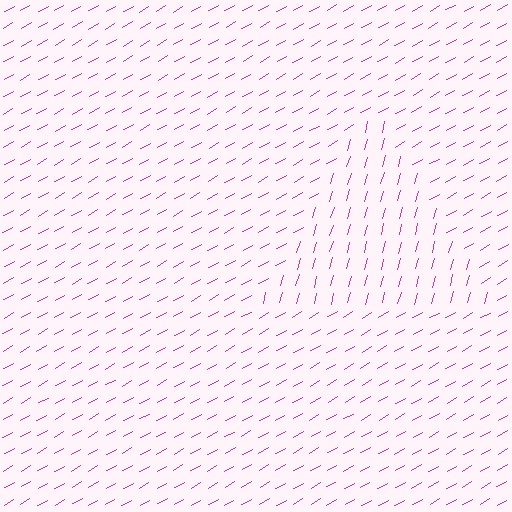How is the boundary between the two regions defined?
The boundary is defined purely by a change in line orientation (approximately 45 degrees difference). All lines are the same color and thickness.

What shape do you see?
I see a triangle.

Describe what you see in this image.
The image is filled with small magenta line segments. A triangle region in the image has lines oriented differently from the surrounding lines, creating a visible texture boundary.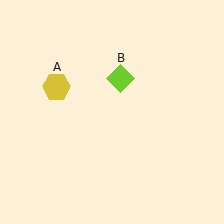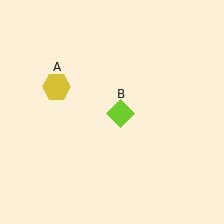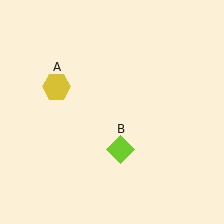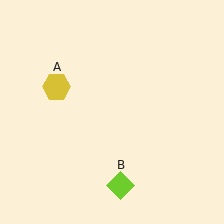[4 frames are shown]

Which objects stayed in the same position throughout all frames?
Yellow hexagon (object A) remained stationary.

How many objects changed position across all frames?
1 object changed position: lime diamond (object B).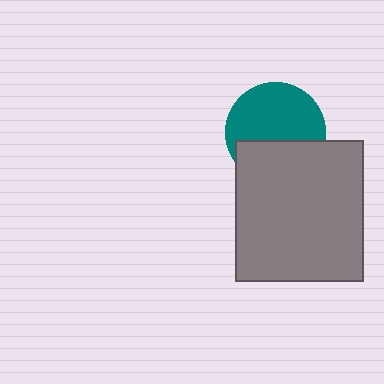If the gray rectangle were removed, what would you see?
You would see the complete teal circle.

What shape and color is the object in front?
The object in front is a gray rectangle.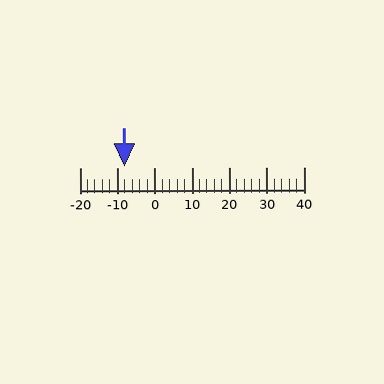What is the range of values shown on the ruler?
The ruler shows values from -20 to 40.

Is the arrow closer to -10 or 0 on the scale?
The arrow is closer to -10.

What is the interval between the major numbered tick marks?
The major tick marks are spaced 10 units apart.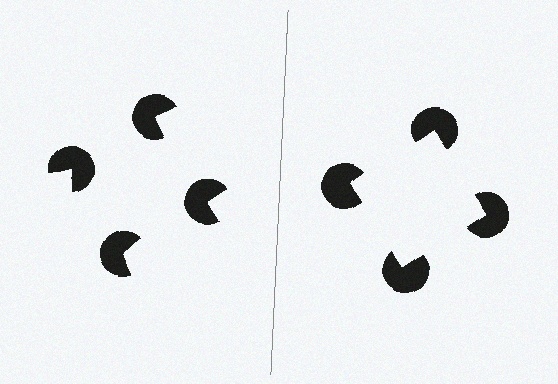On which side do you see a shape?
An illusory square appears on the right side. On the left side the wedge cuts are rotated, so no coherent shape forms.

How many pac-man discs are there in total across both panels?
8 — 4 on each side.